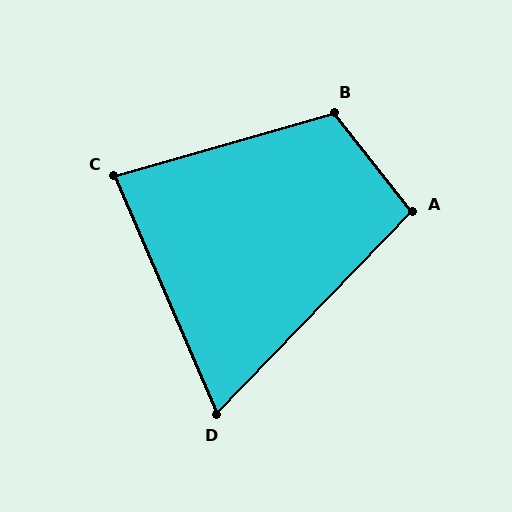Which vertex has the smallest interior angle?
D, at approximately 67 degrees.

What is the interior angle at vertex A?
Approximately 97 degrees (obtuse).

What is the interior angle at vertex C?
Approximately 83 degrees (acute).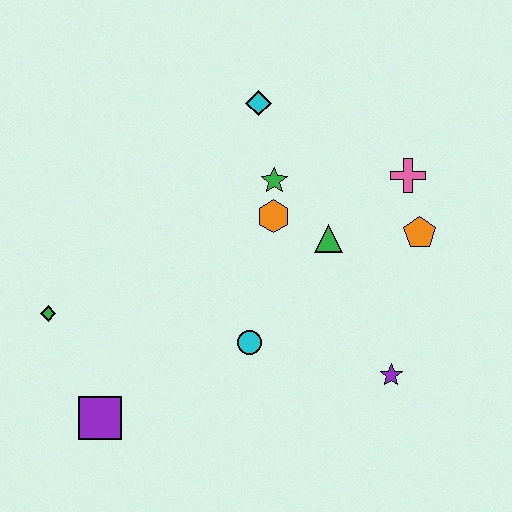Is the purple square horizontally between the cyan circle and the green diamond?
Yes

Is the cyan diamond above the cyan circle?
Yes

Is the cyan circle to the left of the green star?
Yes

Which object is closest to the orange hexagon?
The green star is closest to the orange hexagon.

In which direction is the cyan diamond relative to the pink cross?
The cyan diamond is to the left of the pink cross.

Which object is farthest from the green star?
The purple square is farthest from the green star.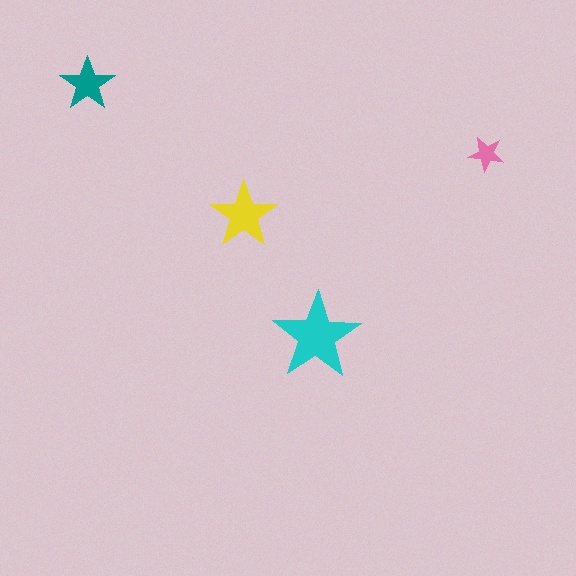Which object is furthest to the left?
The teal star is leftmost.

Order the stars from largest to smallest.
the cyan one, the yellow one, the teal one, the pink one.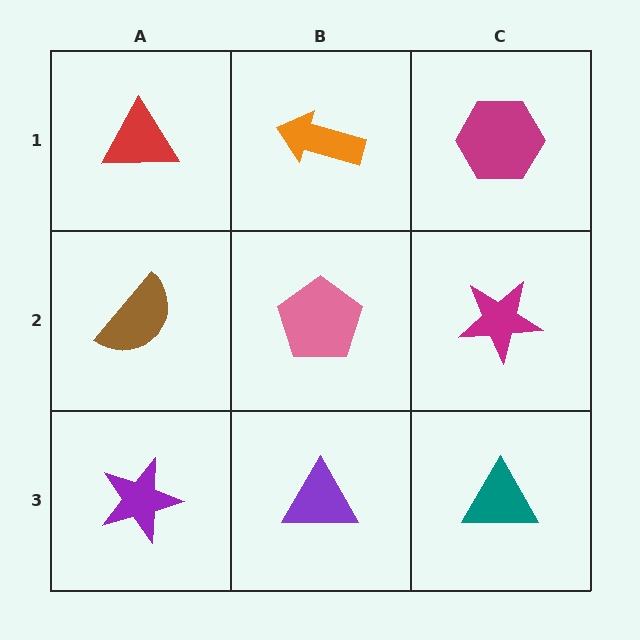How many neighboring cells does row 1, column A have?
2.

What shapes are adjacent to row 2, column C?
A magenta hexagon (row 1, column C), a teal triangle (row 3, column C), a pink pentagon (row 2, column B).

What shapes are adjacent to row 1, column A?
A brown semicircle (row 2, column A), an orange arrow (row 1, column B).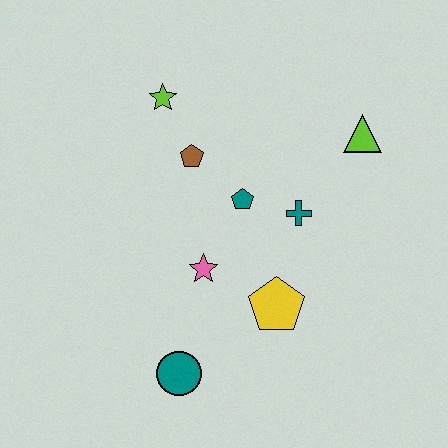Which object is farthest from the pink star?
The lime triangle is farthest from the pink star.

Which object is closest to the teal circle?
The pink star is closest to the teal circle.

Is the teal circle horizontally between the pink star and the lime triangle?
No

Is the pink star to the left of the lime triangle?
Yes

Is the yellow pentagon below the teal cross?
Yes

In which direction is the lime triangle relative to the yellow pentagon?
The lime triangle is above the yellow pentagon.